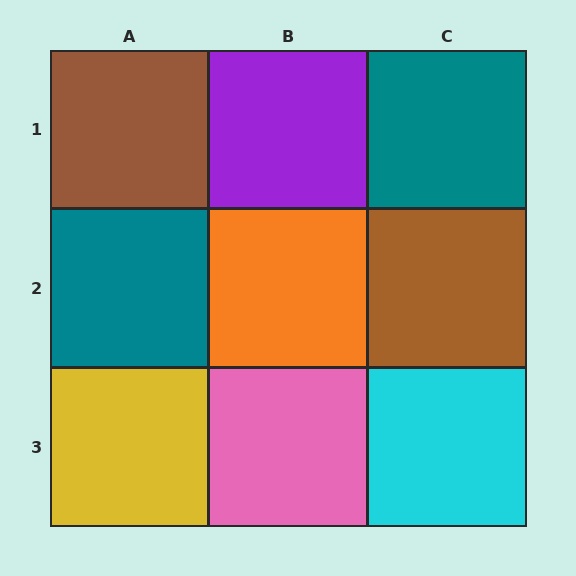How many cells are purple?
1 cell is purple.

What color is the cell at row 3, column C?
Cyan.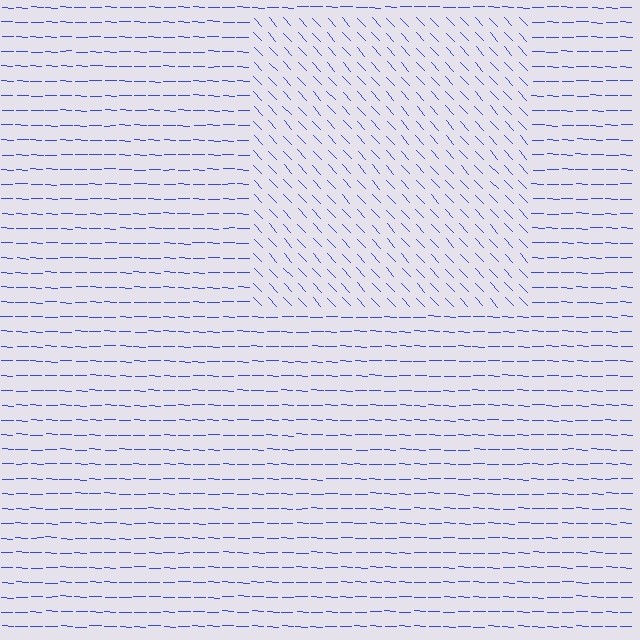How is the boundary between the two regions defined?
The boundary is defined purely by a change in line orientation (approximately 45 degrees difference). All lines are the same color and thickness.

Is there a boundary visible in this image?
Yes, there is a texture boundary formed by a change in line orientation.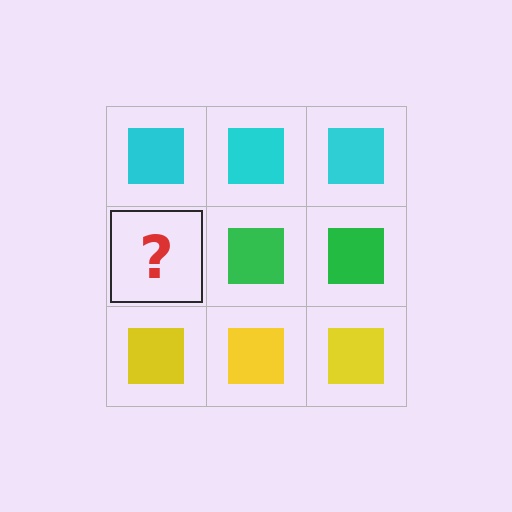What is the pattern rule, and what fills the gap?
The rule is that each row has a consistent color. The gap should be filled with a green square.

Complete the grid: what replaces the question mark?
The question mark should be replaced with a green square.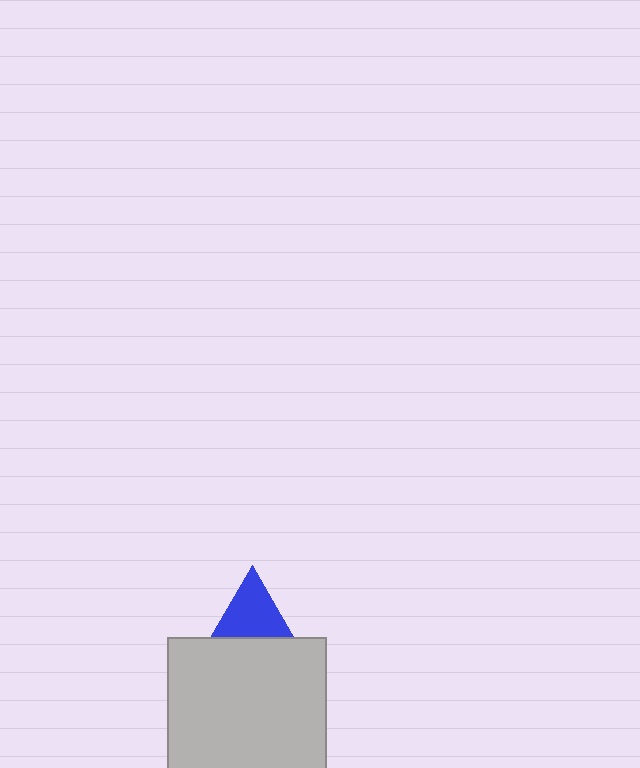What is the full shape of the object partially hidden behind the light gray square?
The partially hidden object is a blue triangle.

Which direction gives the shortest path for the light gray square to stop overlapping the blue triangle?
Moving down gives the shortest separation.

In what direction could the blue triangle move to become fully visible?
The blue triangle could move up. That would shift it out from behind the light gray square entirely.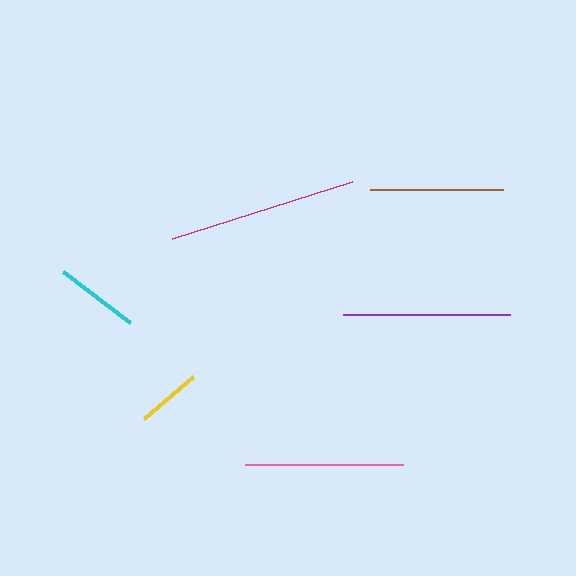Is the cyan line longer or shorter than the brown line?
The brown line is longer than the cyan line.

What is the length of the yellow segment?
The yellow segment is approximately 65 pixels long.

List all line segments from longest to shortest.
From longest to shortest: magenta, purple, pink, brown, cyan, yellow.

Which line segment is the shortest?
The yellow line is the shortest at approximately 65 pixels.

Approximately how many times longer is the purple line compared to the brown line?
The purple line is approximately 1.3 times the length of the brown line.